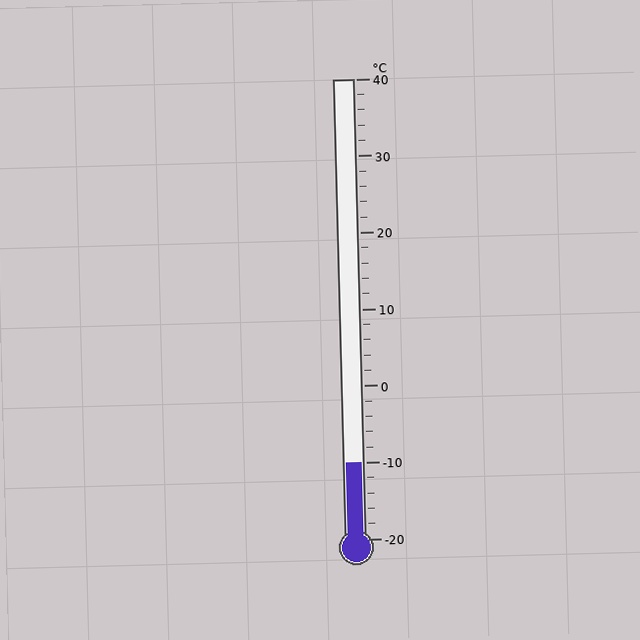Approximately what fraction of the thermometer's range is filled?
The thermometer is filled to approximately 15% of its range.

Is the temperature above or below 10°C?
The temperature is below 10°C.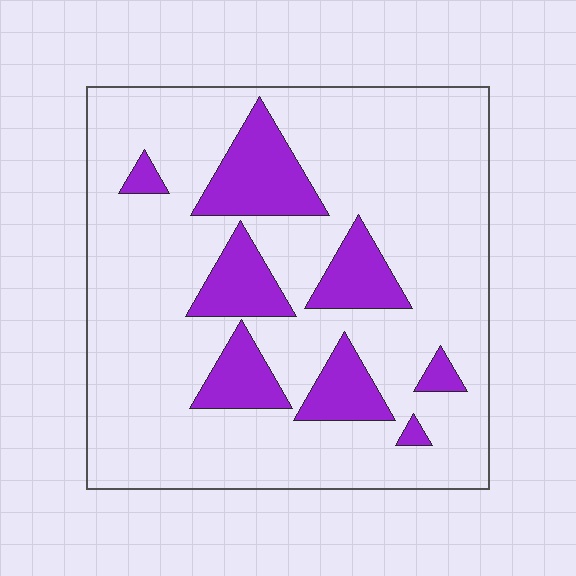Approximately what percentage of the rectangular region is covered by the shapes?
Approximately 20%.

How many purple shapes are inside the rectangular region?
8.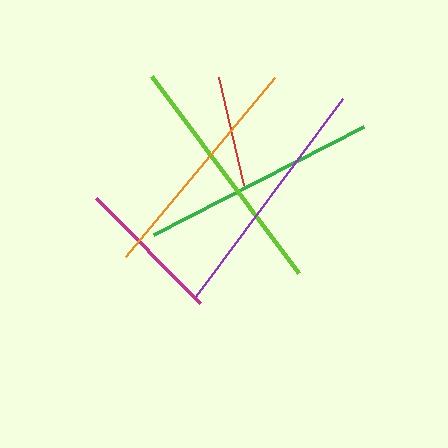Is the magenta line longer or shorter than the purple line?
The purple line is longer than the magenta line.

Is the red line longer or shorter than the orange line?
The orange line is longer than the red line.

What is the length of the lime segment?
The lime segment is approximately 246 pixels long.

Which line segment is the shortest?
The red line is the shortest at approximately 111 pixels.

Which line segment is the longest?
The purple line is the longest at approximately 246 pixels.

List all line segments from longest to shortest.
From longest to shortest: purple, lime, green, orange, magenta, red.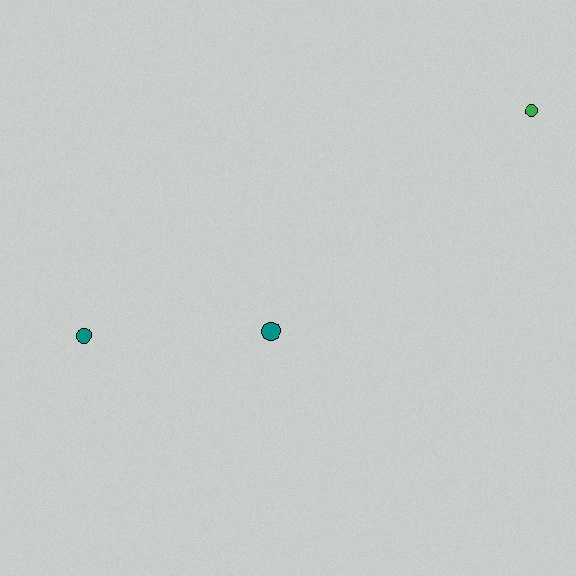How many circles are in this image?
There are 3 circles.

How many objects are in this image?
There are 3 objects.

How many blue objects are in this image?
There are no blue objects.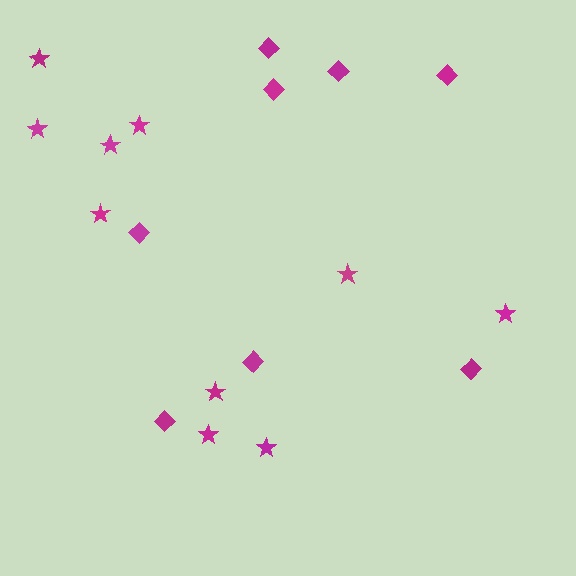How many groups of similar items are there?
There are 2 groups: one group of diamonds (8) and one group of stars (10).